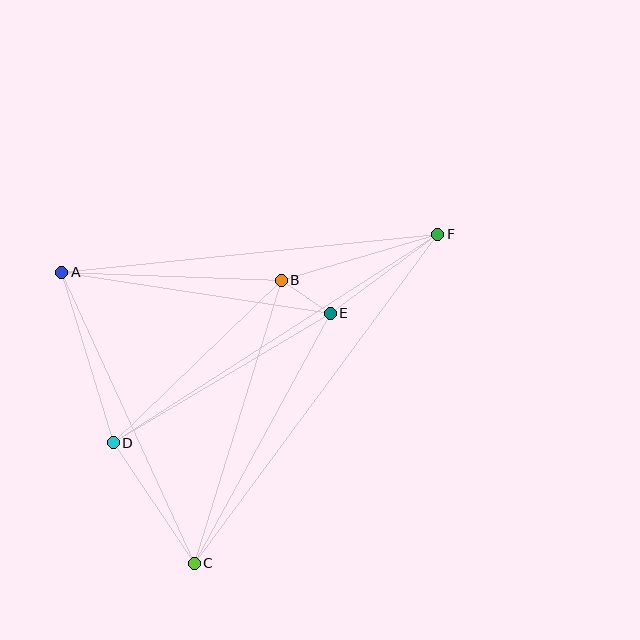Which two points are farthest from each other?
Points C and F are farthest from each other.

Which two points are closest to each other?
Points B and E are closest to each other.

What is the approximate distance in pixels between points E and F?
The distance between E and F is approximately 133 pixels.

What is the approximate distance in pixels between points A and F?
The distance between A and F is approximately 378 pixels.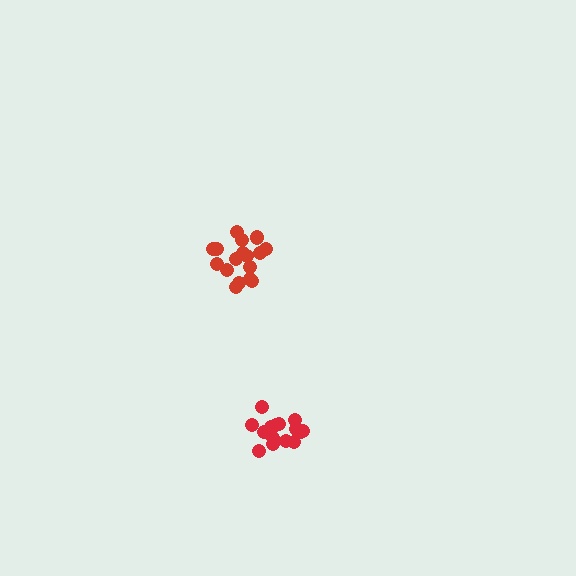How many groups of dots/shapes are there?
There are 2 groups.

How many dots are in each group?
Group 1: 17 dots, Group 2: 16 dots (33 total).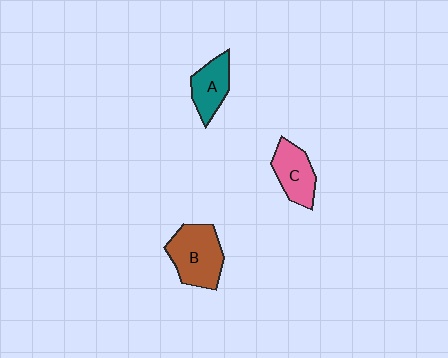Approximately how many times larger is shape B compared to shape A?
Approximately 1.5 times.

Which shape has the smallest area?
Shape A (teal).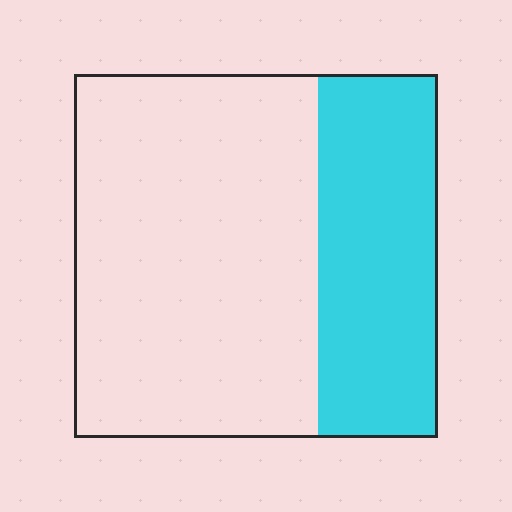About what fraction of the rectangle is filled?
About one third (1/3).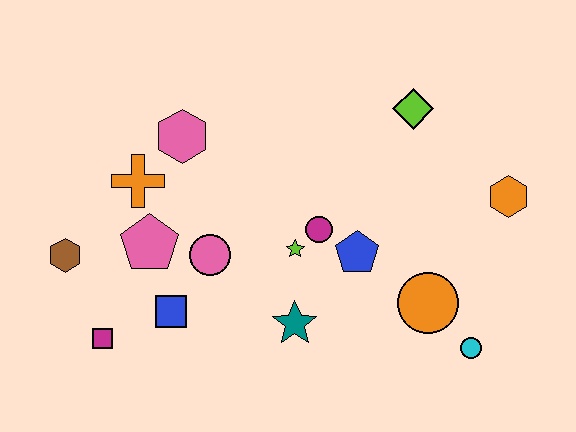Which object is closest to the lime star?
The magenta circle is closest to the lime star.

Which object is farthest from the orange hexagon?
The brown hexagon is farthest from the orange hexagon.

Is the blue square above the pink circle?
No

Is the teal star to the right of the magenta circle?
No